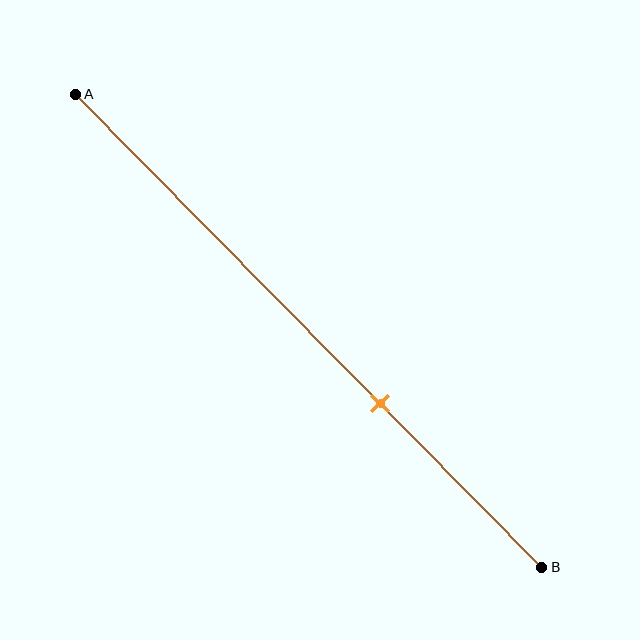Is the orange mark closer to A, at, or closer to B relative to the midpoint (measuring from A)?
The orange mark is closer to point B than the midpoint of segment AB.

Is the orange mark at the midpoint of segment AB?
No, the mark is at about 65% from A, not at the 50% midpoint.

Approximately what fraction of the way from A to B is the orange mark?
The orange mark is approximately 65% of the way from A to B.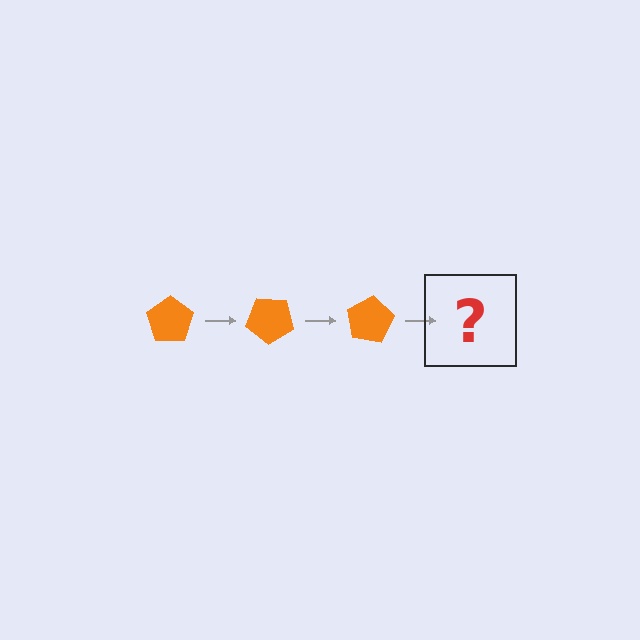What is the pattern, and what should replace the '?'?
The pattern is that the pentagon rotates 40 degrees each step. The '?' should be an orange pentagon rotated 120 degrees.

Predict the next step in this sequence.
The next step is an orange pentagon rotated 120 degrees.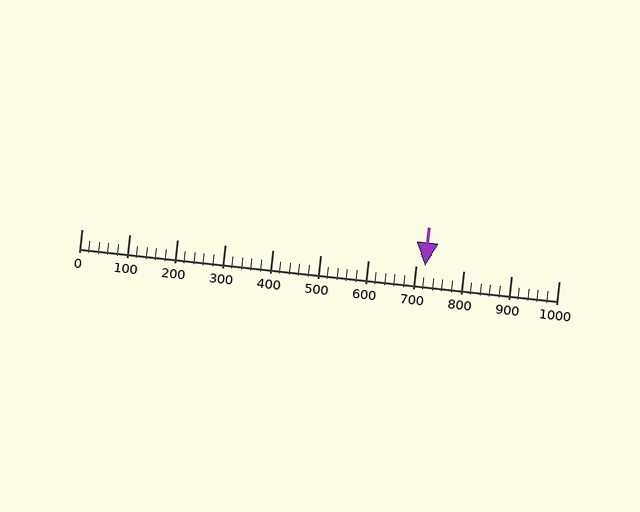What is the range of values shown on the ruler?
The ruler shows values from 0 to 1000.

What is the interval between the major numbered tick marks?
The major tick marks are spaced 100 units apart.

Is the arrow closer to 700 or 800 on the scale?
The arrow is closer to 700.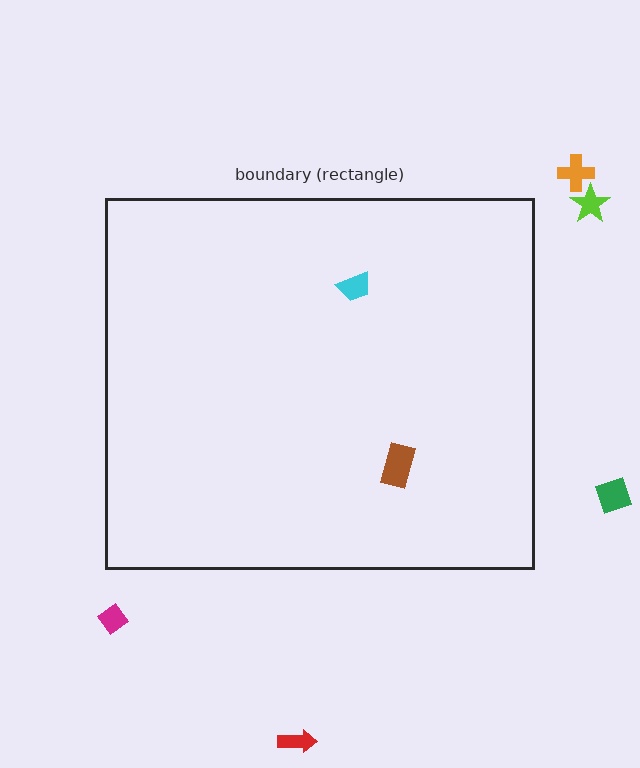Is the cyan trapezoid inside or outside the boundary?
Inside.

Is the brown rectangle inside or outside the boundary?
Inside.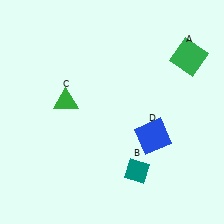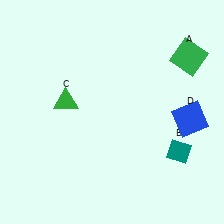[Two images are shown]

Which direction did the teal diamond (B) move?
The teal diamond (B) moved right.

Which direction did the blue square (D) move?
The blue square (D) moved right.